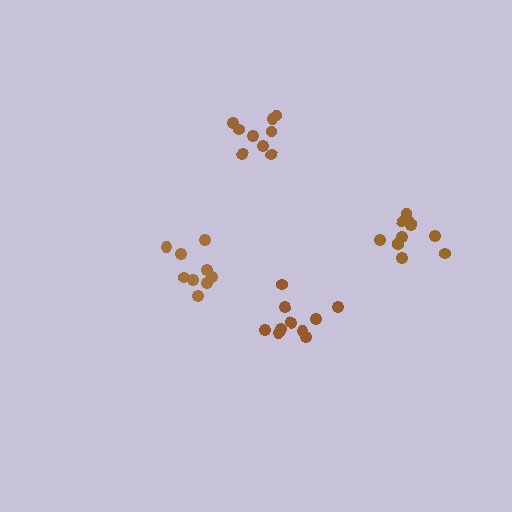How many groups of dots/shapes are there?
There are 4 groups.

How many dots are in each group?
Group 1: 9 dots, Group 2: 9 dots, Group 3: 11 dots, Group 4: 11 dots (40 total).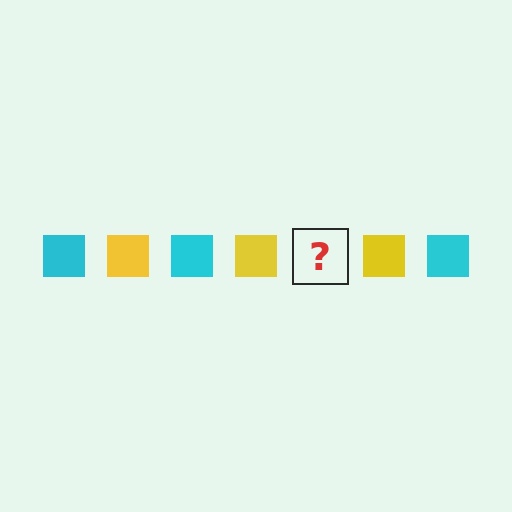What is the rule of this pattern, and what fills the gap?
The rule is that the pattern cycles through cyan, yellow squares. The gap should be filled with a cyan square.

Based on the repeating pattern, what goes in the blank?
The blank should be a cyan square.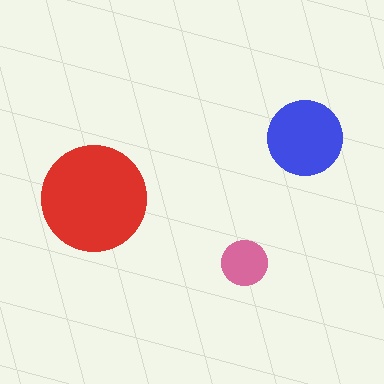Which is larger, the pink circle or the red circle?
The red one.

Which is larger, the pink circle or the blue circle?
The blue one.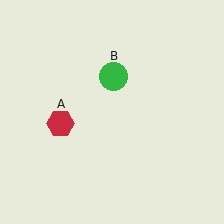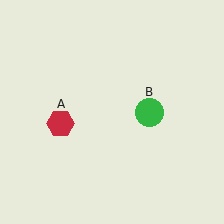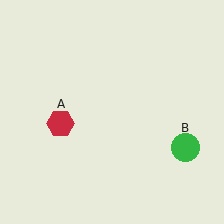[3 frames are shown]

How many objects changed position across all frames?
1 object changed position: green circle (object B).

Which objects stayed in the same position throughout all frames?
Red hexagon (object A) remained stationary.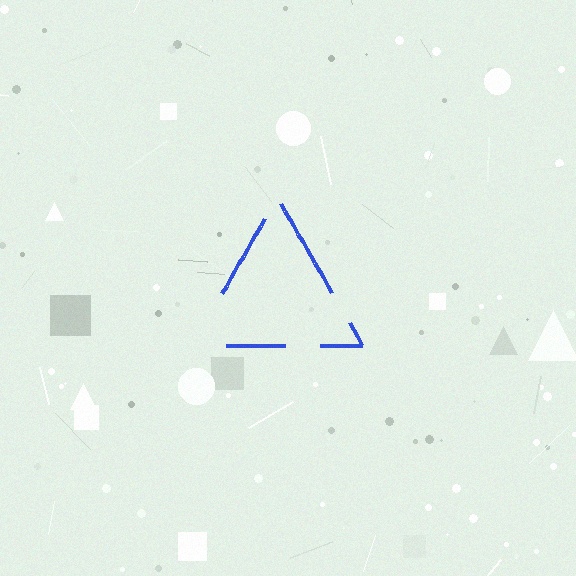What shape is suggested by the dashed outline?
The dashed outline suggests a triangle.